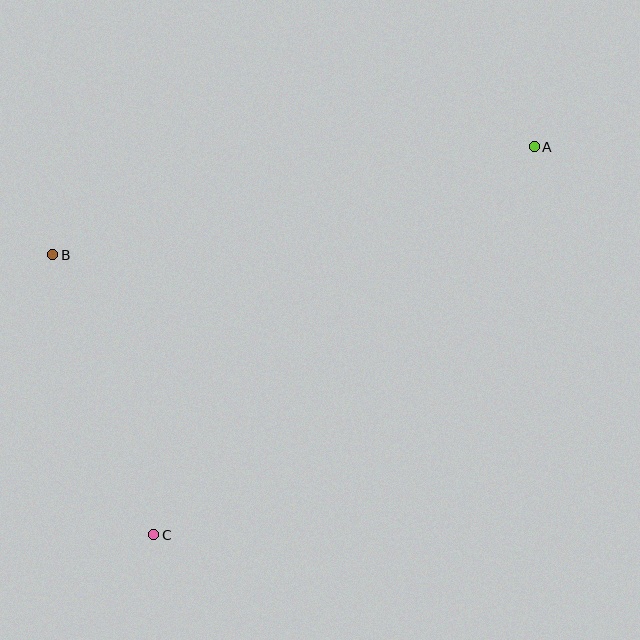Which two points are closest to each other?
Points B and C are closest to each other.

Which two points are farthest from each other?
Points A and C are farthest from each other.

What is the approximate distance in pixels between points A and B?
The distance between A and B is approximately 493 pixels.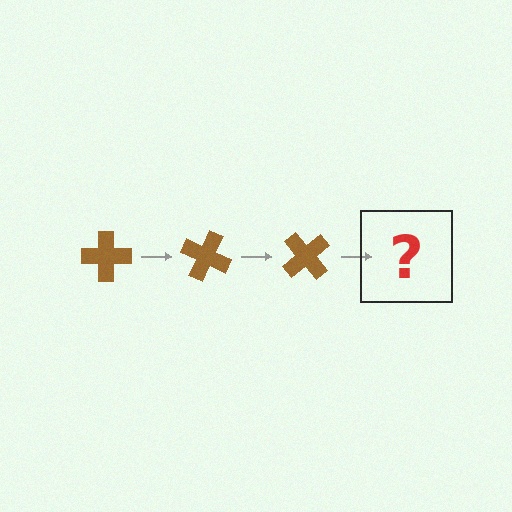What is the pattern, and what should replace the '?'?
The pattern is that the cross rotates 25 degrees each step. The '?' should be a brown cross rotated 75 degrees.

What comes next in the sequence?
The next element should be a brown cross rotated 75 degrees.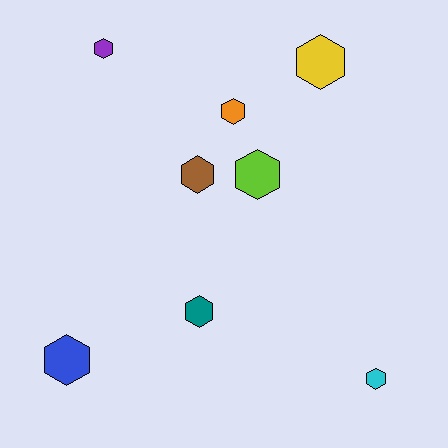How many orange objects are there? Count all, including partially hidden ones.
There is 1 orange object.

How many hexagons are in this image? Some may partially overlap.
There are 8 hexagons.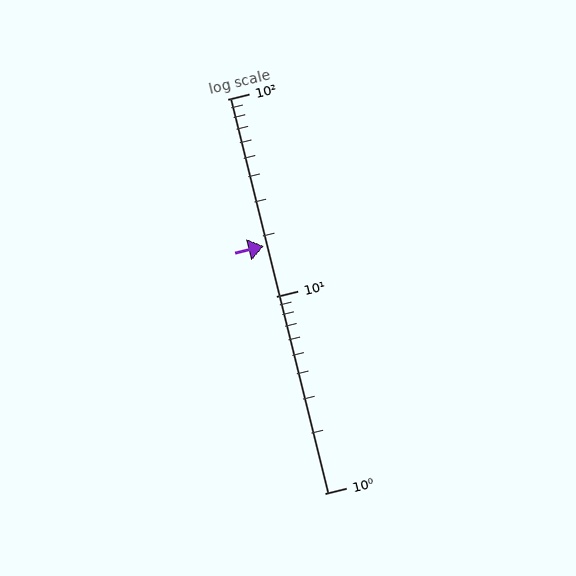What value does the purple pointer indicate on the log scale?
The pointer indicates approximately 18.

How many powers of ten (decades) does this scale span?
The scale spans 2 decades, from 1 to 100.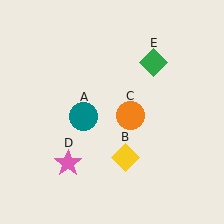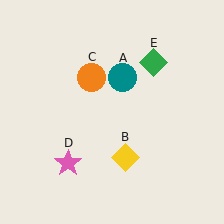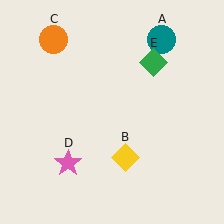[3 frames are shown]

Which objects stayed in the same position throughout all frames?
Yellow diamond (object B) and pink star (object D) and green diamond (object E) remained stationary.